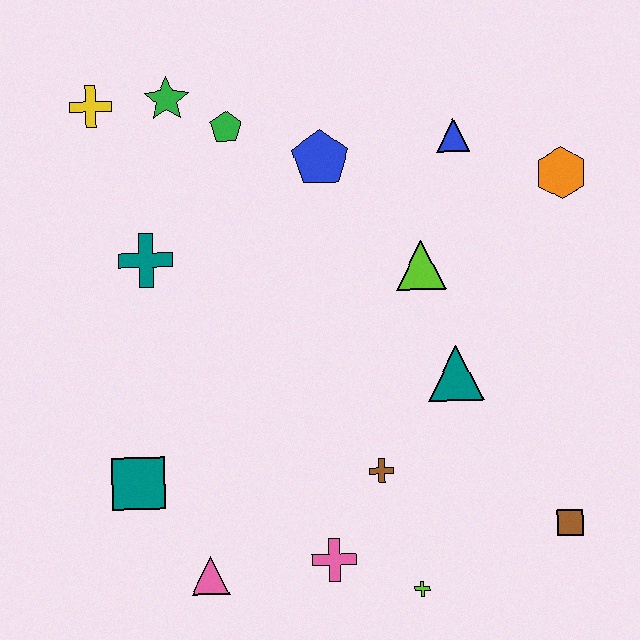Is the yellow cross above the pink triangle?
Yes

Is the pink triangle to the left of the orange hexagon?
Yes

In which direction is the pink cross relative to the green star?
The pink cross is below the green star.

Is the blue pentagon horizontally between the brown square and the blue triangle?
No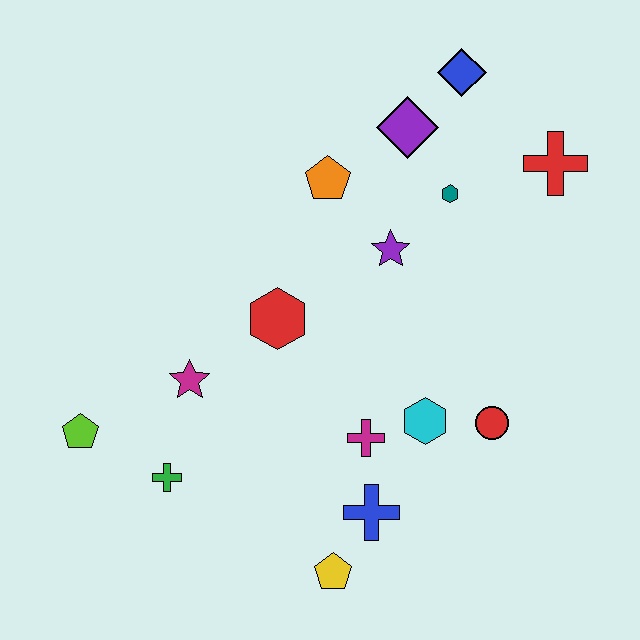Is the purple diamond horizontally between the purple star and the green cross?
No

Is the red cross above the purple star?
Yes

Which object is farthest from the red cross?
The lime pentagon is farthest from the red cross.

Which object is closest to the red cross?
The teal hexagon is closest to the red cross.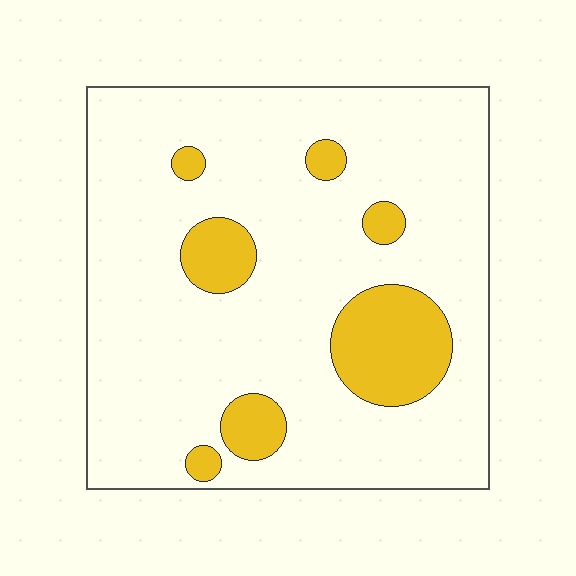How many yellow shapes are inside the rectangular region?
7.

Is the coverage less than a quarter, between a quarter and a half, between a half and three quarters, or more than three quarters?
Less than a quarter.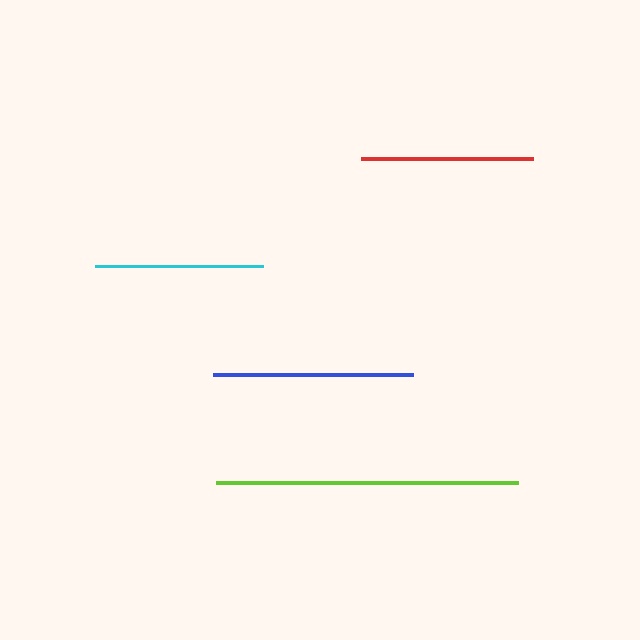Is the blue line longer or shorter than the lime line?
The lime line is longer than the blue line.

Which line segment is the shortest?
The cyan line is the shortest at approximately 168 pixels.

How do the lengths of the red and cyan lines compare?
The red and cyan lines are approximately the same length.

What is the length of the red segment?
The red segment is approximately 172 pixels long.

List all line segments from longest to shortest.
From longest to shortest: lime, blue, red, cyan.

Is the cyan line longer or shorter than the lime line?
The lime line is longer than the cyan line.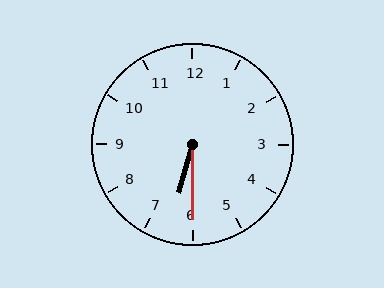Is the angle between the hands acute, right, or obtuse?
It is acute.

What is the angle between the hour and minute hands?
Approximately 15 degrees.